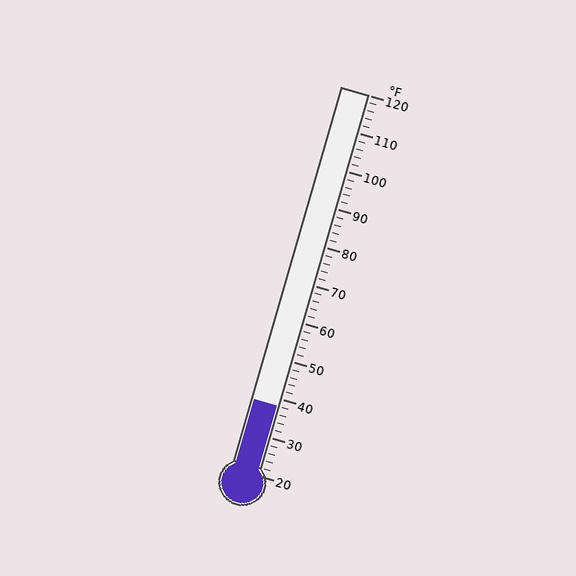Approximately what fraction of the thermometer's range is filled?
The thermometer is filled to approximately 20% of its range.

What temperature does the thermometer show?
The thermometer shows approximately 38°F.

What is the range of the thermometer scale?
The thermometer scale ranges from 20°F to 120°F.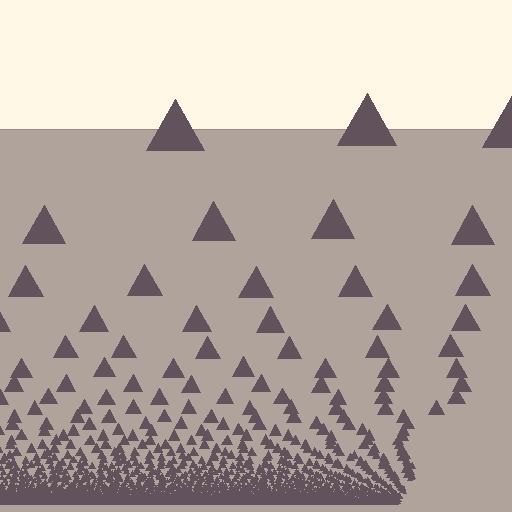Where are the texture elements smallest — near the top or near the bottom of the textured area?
Near the bottom.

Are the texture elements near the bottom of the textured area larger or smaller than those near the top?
Smaller. The gradient is inverted — elements near the bottom are smaller and denser.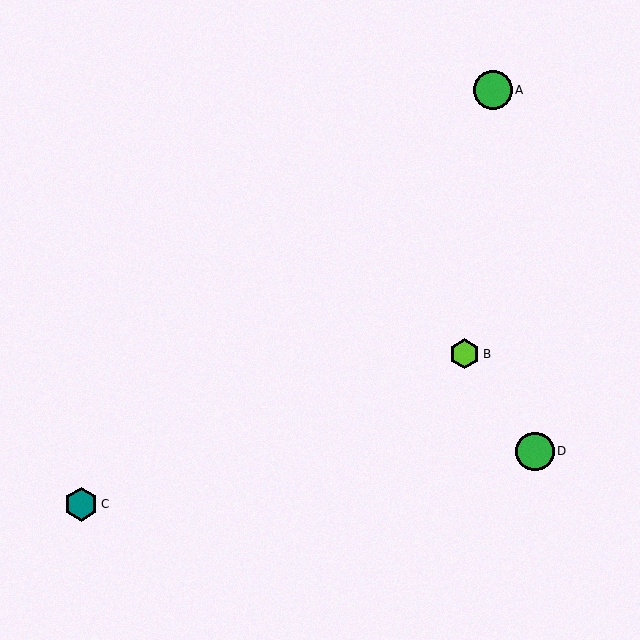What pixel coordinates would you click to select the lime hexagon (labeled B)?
Click at (465, 354) to select the lime hexagon B.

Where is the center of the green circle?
The center of the green circle is at (493, 90).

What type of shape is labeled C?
Shape C is a teal hexagon.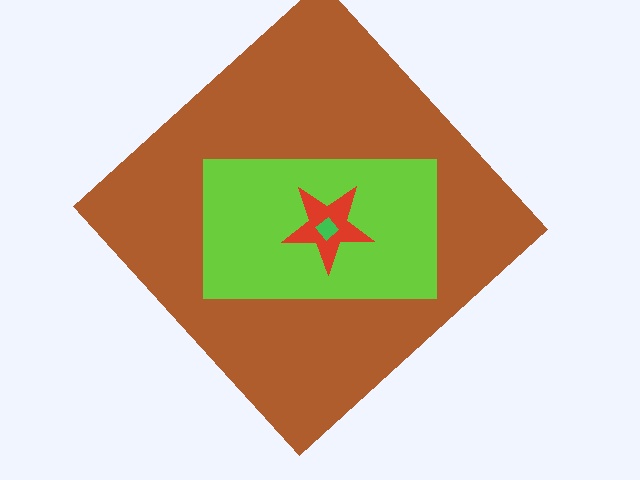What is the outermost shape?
The brown diamond.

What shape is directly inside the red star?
The green diamond.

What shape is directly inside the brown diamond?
The lime rectangle.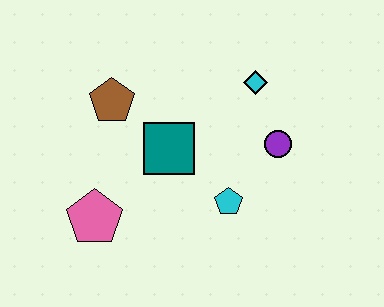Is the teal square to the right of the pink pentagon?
Yes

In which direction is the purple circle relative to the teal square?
The purple circle is to the right of the teal square.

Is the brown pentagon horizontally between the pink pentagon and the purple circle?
Yes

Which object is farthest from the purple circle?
The pink pentagon is farthest from the purple circle.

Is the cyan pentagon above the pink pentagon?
Yes